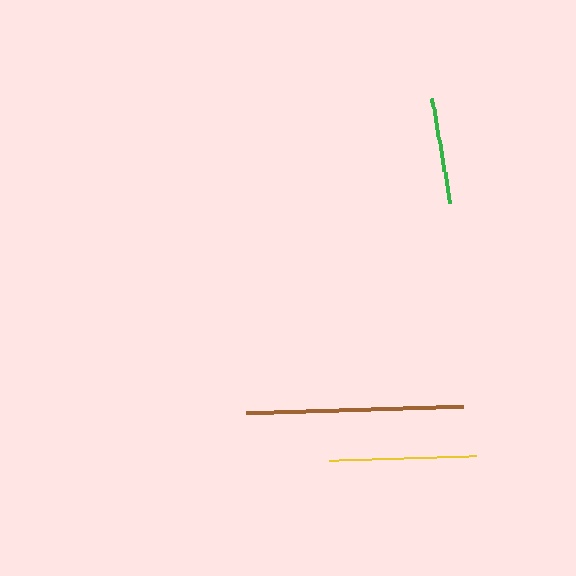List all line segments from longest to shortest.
From longest to shortest: brown, yellow, green.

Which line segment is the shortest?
The green line is the shortest at approximately 105 pixels.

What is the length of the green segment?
The green segment is approximately 105 pixels long.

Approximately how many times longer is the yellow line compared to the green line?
The yellow line is approximately 1.4 times the length of the green line.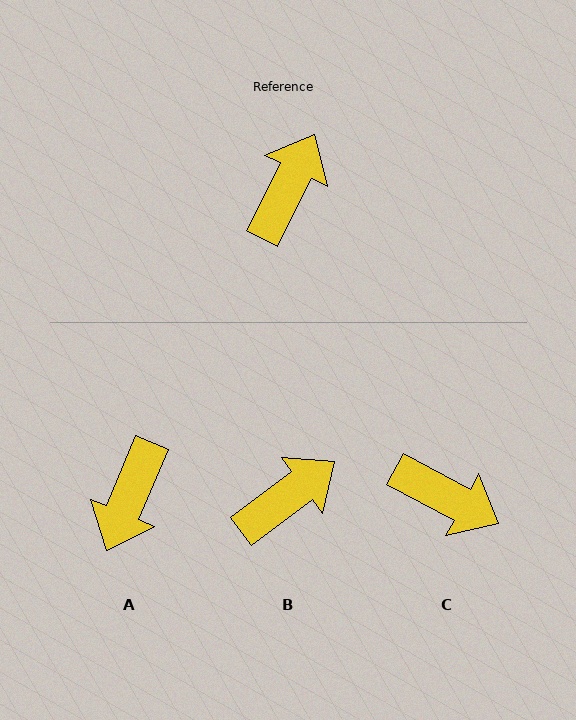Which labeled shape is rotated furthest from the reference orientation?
A, about 176 degrees away.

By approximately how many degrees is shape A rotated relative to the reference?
Approximately 176 degrees clockwise.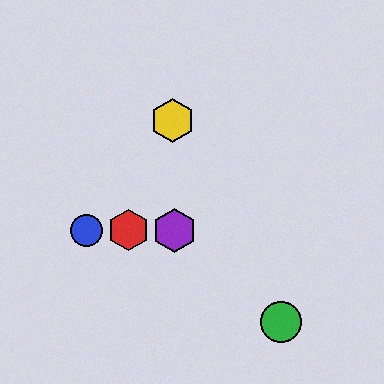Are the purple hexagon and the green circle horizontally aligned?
No, the purple hexagon is at y≈230 and the green circle is at y≈322.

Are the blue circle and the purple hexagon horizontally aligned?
Yes, both are at y≈230.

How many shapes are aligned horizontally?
3 shapes (the red hexagon, the blue circle, the purple hexagon) are aligned horizontally.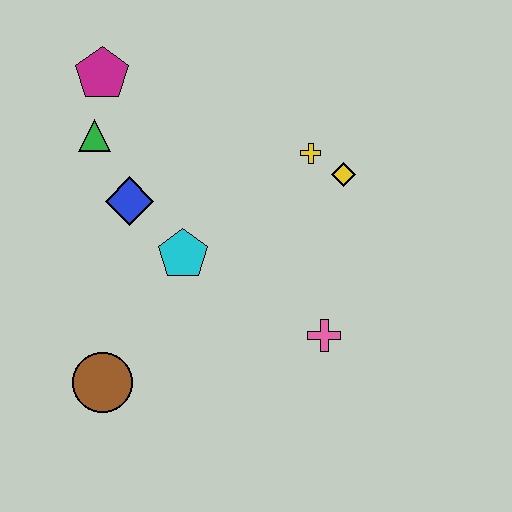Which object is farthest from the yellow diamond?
The brown circle is farthest from the yellow diamond.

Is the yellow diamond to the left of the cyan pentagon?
No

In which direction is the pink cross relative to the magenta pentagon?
The pink cross is below the magenta pentagon.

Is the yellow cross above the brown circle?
Yes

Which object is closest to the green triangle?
The magenta pentagon is closest to the green triangle.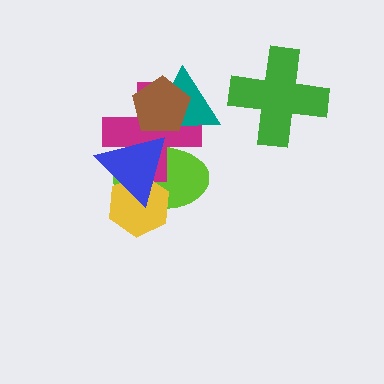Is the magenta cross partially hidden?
Yes, it is partially covered by another shape.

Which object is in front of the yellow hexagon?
The blue triangle is in front of the yellow hexagon.